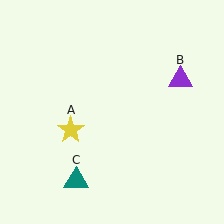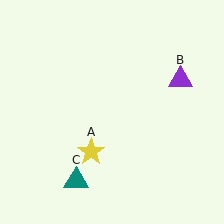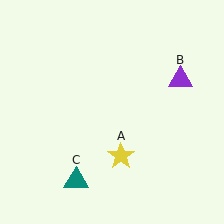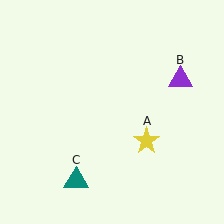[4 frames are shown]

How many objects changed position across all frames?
1 object changed position: yellow star (object A).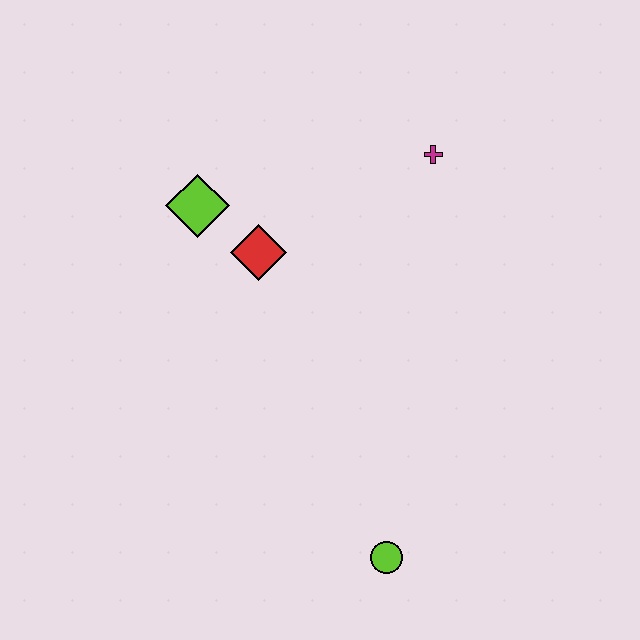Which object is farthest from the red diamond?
The lime circle is farthest from the red diamond.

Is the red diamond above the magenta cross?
No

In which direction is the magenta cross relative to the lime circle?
The magenta cross is above the lime circle.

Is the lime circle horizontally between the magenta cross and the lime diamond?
Yes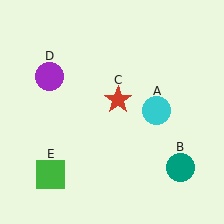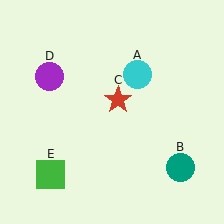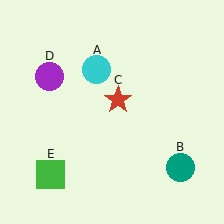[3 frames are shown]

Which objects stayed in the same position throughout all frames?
Teal circle (object B) and red star (object C) and purple circle (object D) and green square (object E) remained stationary.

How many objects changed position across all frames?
1 object changed position: cyan circle (object A).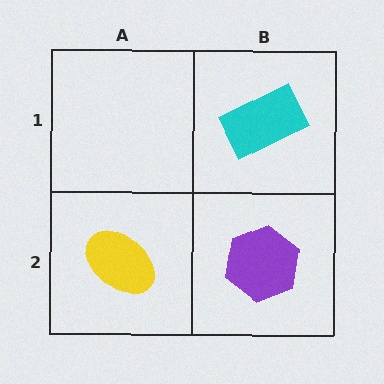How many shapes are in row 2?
2 shapes.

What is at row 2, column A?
A yellow ellipse.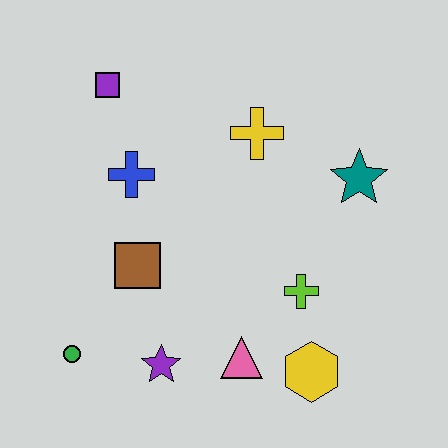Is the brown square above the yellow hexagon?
Yes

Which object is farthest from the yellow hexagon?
The purple square is farthest from the yellow hexagon.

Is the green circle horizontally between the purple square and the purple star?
No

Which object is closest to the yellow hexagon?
The pink triangle is closest to the yellow hexagon.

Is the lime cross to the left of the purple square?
No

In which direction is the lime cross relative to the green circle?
The lime cross is to the right of the green circle.